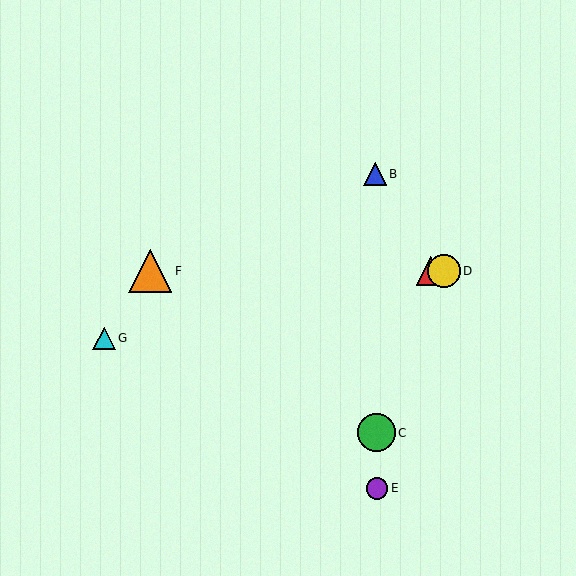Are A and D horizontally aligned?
Yes, both are at y≈271.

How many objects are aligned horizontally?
3 objects (A, D, F) are aligned horizontally.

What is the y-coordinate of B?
Object B is at y≈174.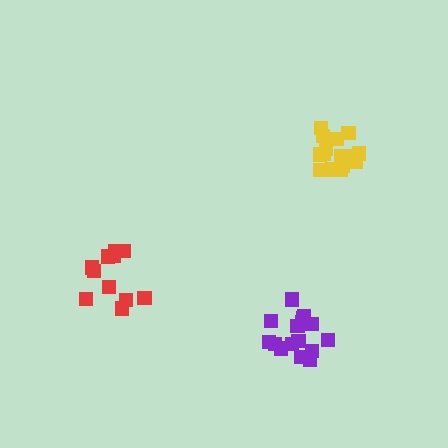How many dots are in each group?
Group 1: 15 dots, Group 2: 16 dots, Group 3: 11 dots (42 total).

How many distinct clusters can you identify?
There are 3 distinct clusters.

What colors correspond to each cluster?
The clusters are colored: yellow, purple, red.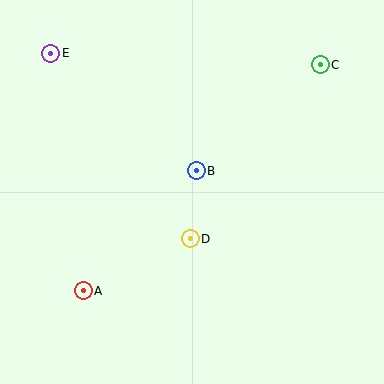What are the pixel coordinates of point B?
Point B is at (196, 171).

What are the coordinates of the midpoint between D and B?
The midpoint between D and B is at (193, 205).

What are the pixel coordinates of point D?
Point D is at (190, 239).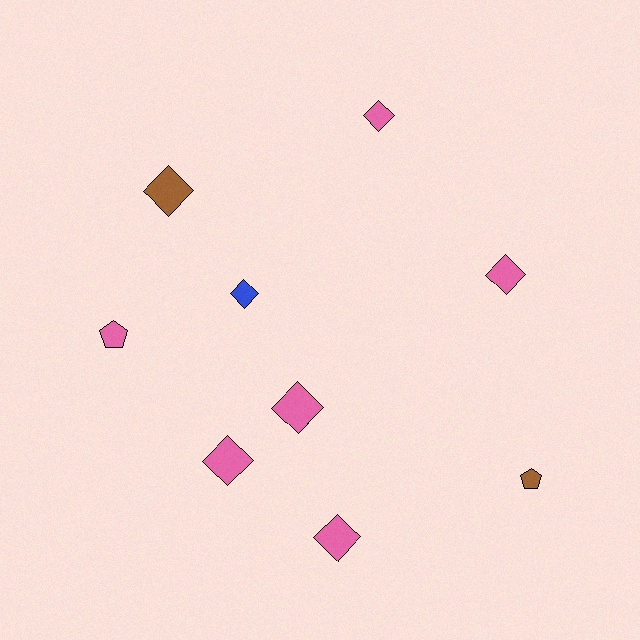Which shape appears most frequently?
Diamond, with 7 objects.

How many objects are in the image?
There are 9 objects.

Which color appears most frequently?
Pink, with 6 objects.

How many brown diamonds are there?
There is 1 brown diamond.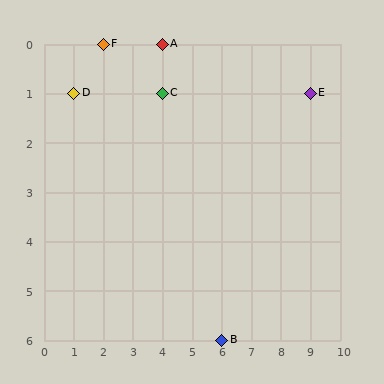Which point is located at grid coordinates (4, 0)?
Point A is at (4, 0).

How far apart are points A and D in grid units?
Points A and D are 3 columns and 1 row apart (about 3.2 grid units diagonally).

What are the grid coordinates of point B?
Point B is at grid coordinates (6, 6).